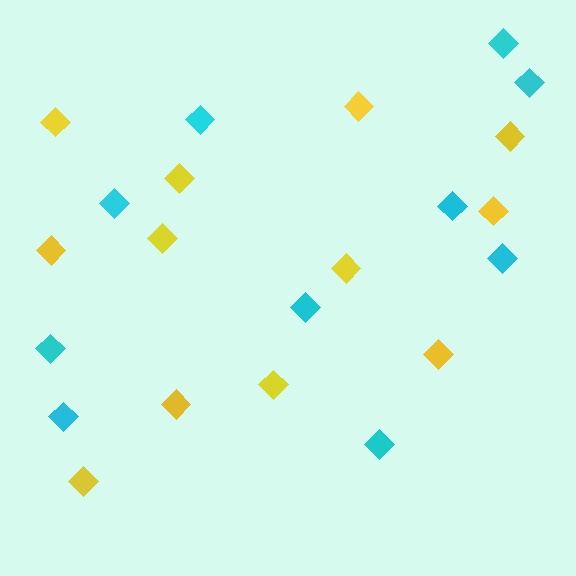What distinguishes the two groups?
There are 2 groups: one group of yellow diamonds (12) and one group of cyan diamonds (10).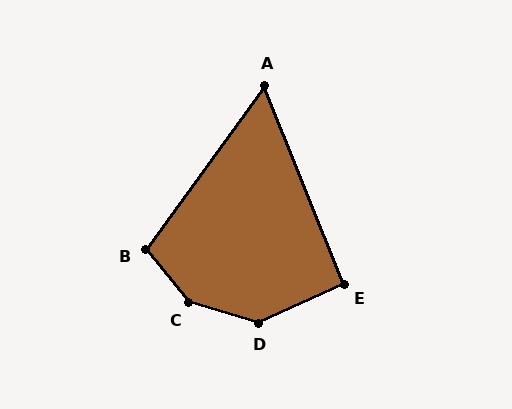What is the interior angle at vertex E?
Approximately 93 degrees (approximately right).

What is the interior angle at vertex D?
Approximately 139 degrees (obtuse).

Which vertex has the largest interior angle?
C, at approximately 145 degrees.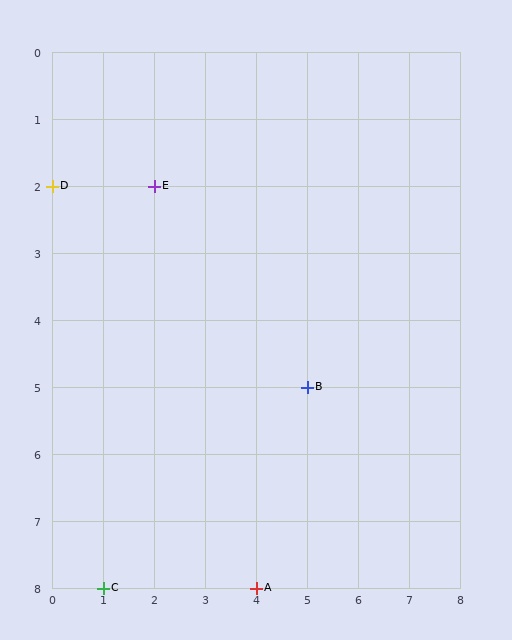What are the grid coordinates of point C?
Point C is at grid coordinates (1, 8).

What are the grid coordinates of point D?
Point D is at grid coordinates (0, 2).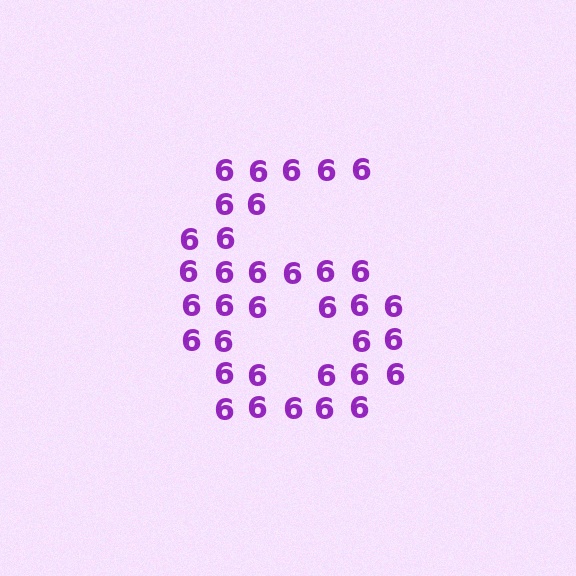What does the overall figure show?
The overall figure shows the digit 6.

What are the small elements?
The small elements are digit 6's.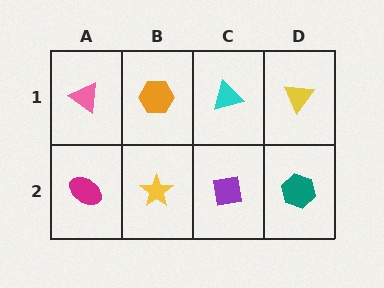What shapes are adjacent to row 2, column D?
A yellow triangle (row 1, column D), a purple square (row 2, column C).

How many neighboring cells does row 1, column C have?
3.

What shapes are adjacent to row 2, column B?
An orange hexagon (row 1, column B), a magenta ellipse (row 2, column A), a purple square (row 2, column C).